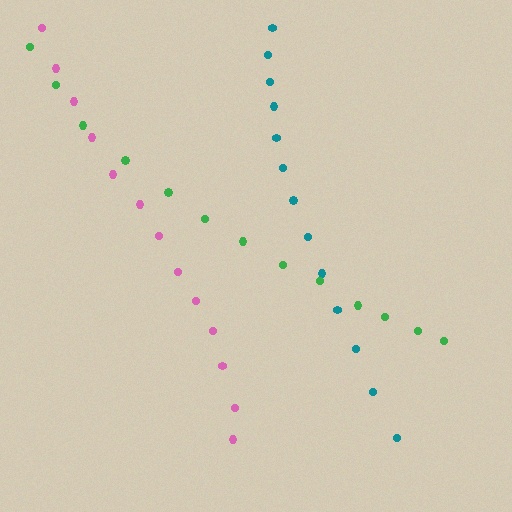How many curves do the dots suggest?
There are 3 distinct paths.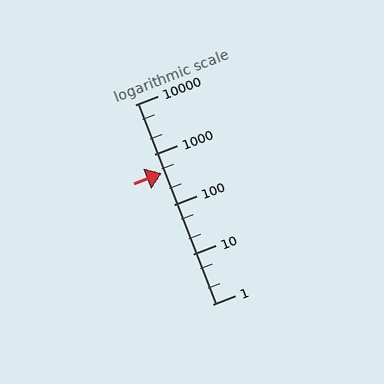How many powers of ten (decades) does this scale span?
The scale spans 4 decades, from 1 to 10000.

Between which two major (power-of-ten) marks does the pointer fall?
The pointer is between 100 and 1000.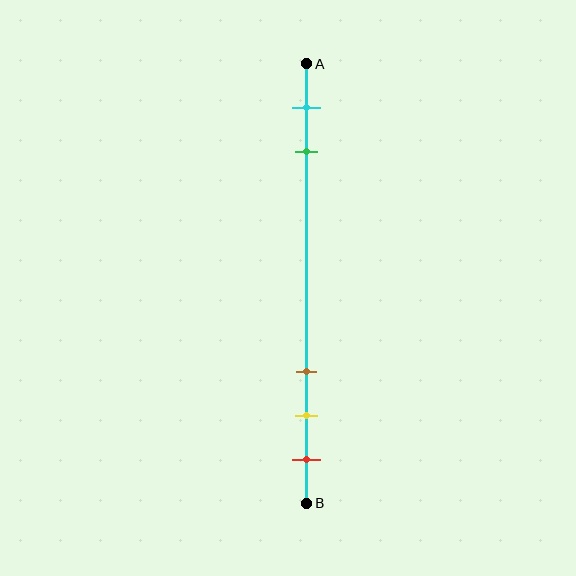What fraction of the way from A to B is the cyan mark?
The cyan mark is approximately 10% (0.1) of the way from A to B.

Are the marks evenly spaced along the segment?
No, the marks are not evenly spaced.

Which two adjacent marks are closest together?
The yellow and red marks are the closest adjacent pair.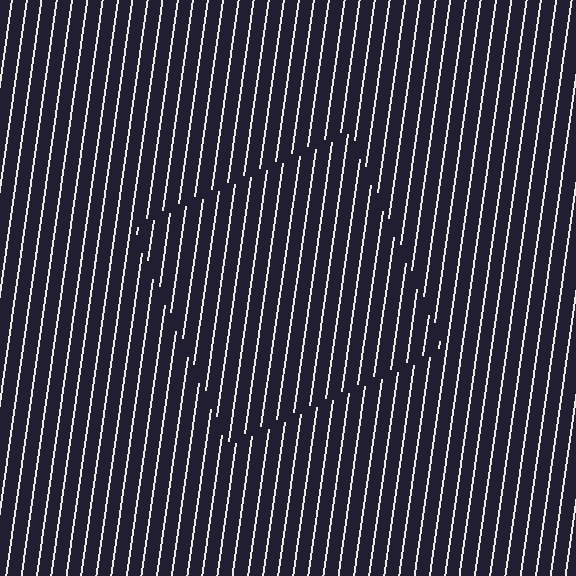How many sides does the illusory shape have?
4 sides — the line-ends trace a square.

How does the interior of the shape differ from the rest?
The interior of the shape contains the same grating, shifted by half a period — the contour is defined by the phase discontinuity where line-ends from the inner and outer gratings abut.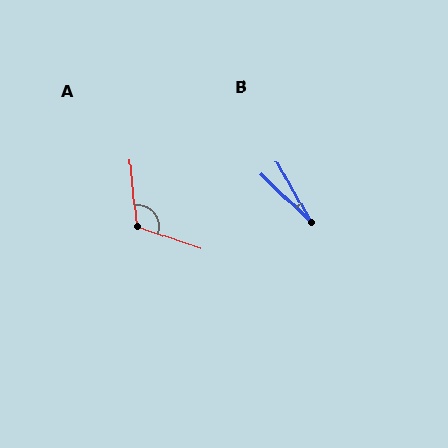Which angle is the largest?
A, at approximately 115 degrees.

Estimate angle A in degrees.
Approximately 115 degrees.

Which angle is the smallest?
B, at approximately 16 degrees.